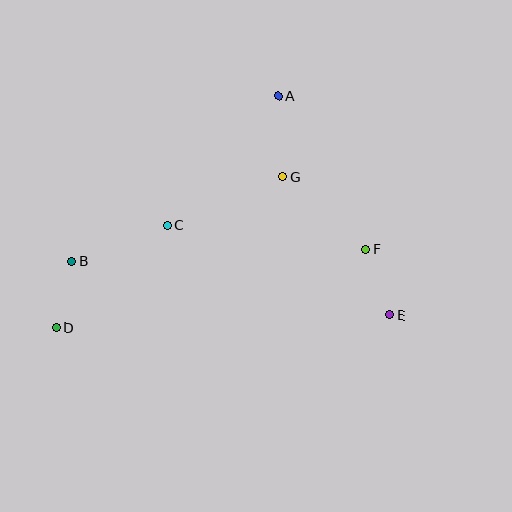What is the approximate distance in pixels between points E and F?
The distance between E and F is approximately 70 pixels.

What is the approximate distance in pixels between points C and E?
The distance between C and E is approximately 240 pixels.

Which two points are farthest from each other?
Points D and E are farthest from each other.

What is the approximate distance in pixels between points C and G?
The distance between C and G is approximately 125 pixels.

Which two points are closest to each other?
Points B and D are closest to each other.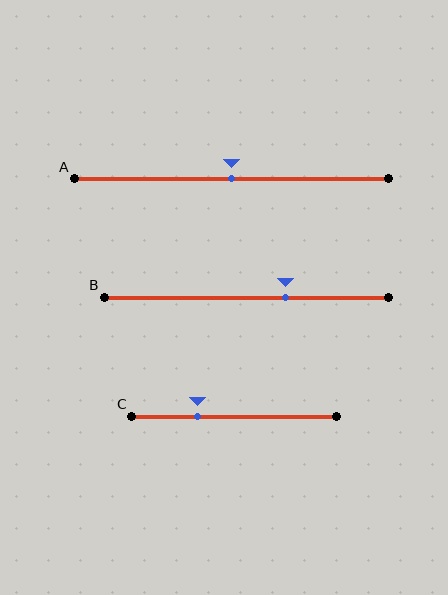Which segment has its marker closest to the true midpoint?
Segment A has its marker closest to the true midpoint.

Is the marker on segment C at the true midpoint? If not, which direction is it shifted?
No, the marker on segment C is shifted to the left by about 18% of the segment length.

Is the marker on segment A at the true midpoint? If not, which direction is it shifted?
Yes, the marker on segment A is at the true midpoint.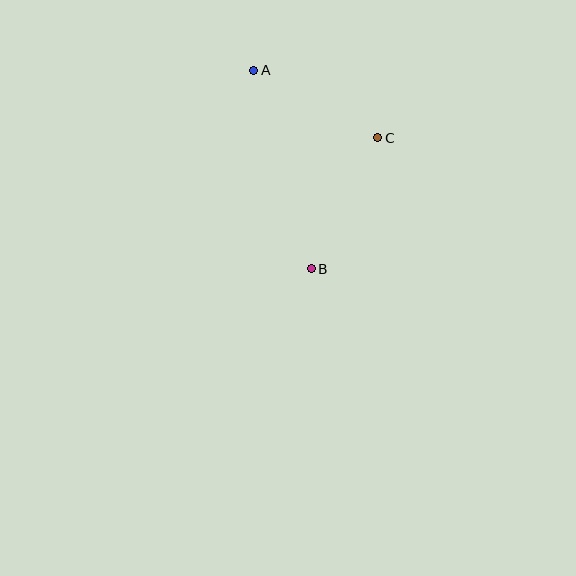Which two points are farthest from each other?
Points A and B are farthest from each other.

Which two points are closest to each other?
Points A and C are closest to each other.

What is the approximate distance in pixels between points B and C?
The distance between B and C is approximately 147 pixels.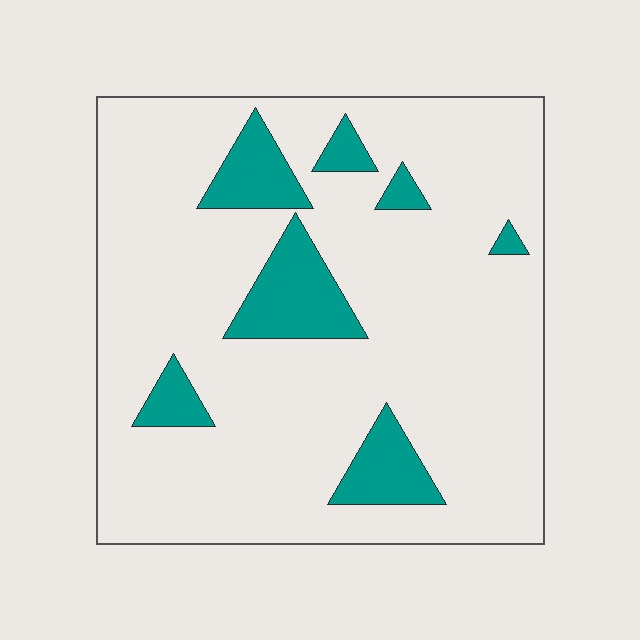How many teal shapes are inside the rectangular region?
7.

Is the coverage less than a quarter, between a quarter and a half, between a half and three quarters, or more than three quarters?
Less than a quarter.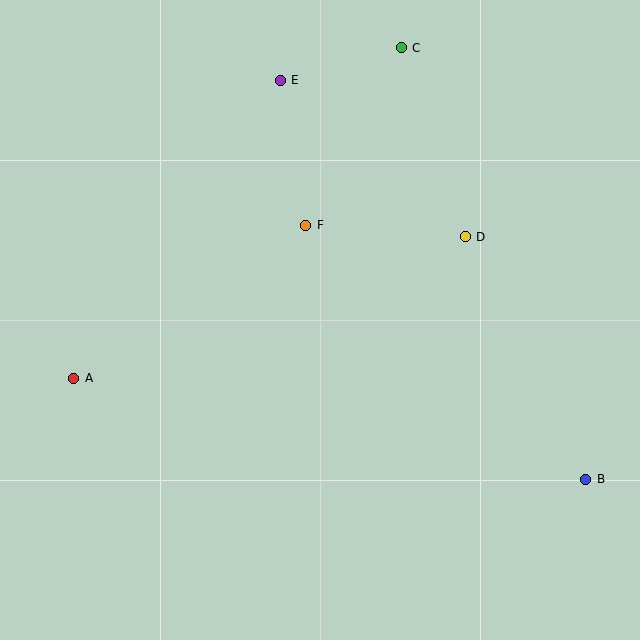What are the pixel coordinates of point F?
Point F is at (306, 225).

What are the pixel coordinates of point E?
Point E is at (280, 80).